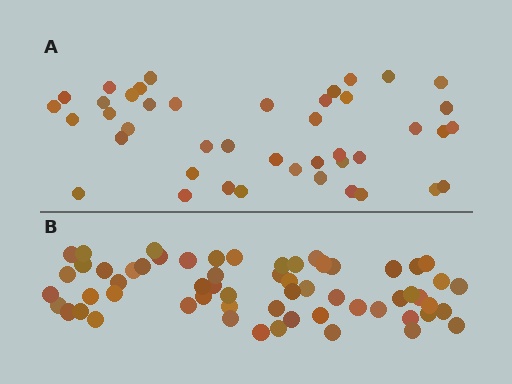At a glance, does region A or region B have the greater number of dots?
Region B (the bottom region) has more dots.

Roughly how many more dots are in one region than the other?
Region B has approximately 15 more dots than region A.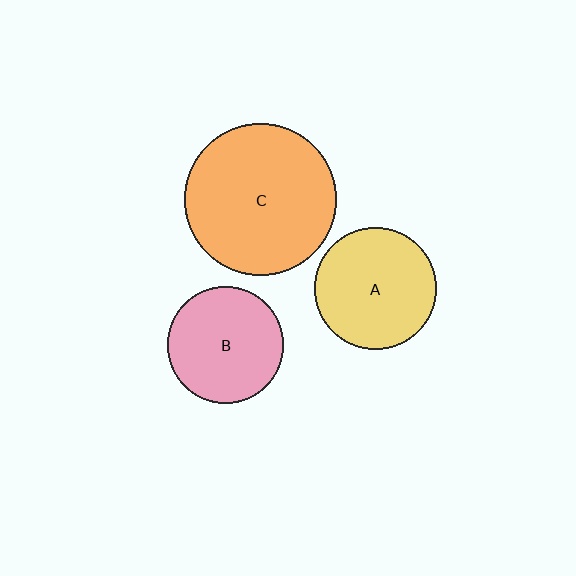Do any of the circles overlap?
No, none of the circles overlap.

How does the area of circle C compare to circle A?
Approximately 1.6 times.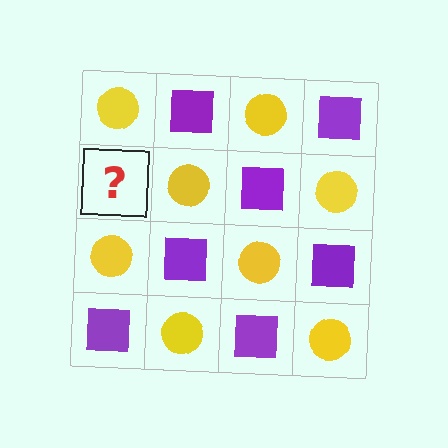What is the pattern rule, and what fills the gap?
The rule is that it alternates yellow circle and purple square in a checkerboard pattern. The gap should be filled with a purple square.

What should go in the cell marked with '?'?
The missing cell should contain a purple square.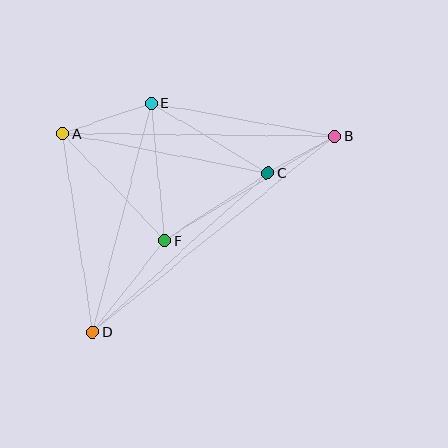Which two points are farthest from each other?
Points B and D are farthest from each other.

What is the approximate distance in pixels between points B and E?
The distance between B and E is approximately 187 pixels.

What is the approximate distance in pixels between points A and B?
The distance between A and B is approximately 272 pixels.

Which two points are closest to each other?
Points B and C are closest to each other.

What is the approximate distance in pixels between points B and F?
The distance between B and F is approximately 199 pixels.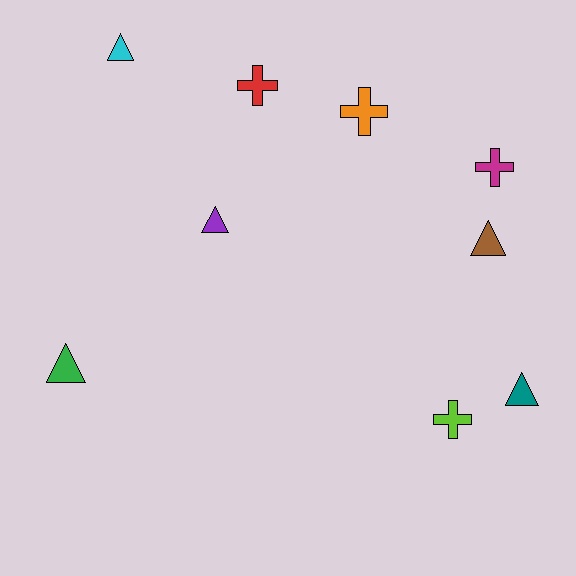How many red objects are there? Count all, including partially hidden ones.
There is 1 red object.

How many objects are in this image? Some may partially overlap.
There are 9 objects.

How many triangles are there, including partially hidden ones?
There are 5 triangles.